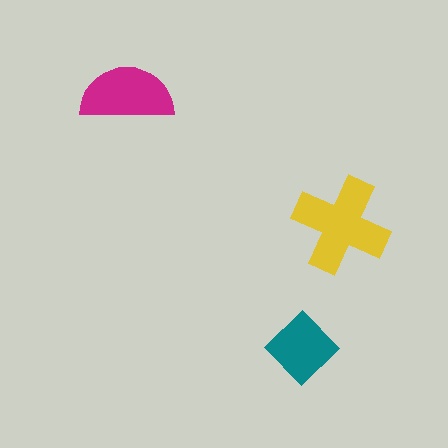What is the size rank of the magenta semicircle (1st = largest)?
2nd.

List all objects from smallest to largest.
The teal diamond, the magenta semicircle, the yellow cross.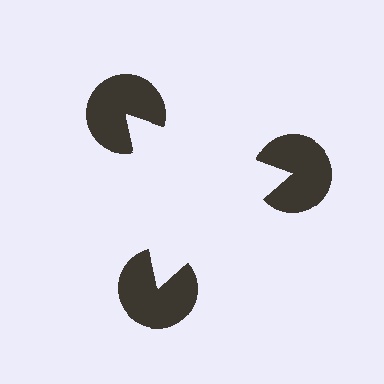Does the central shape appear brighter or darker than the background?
It typically appears slightly brighter than the background, even though no actual brightness change is drawn.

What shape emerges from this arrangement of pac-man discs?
An illusory triangle — its edges are inferred from the aligned wedge cuts in the pac-man discs, not physically drawn.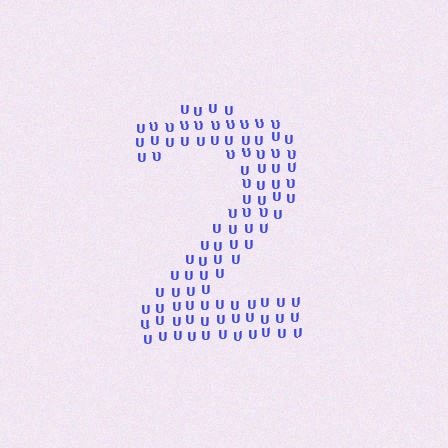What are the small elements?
The small elements are letter U's.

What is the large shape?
The large shape is the digit 2.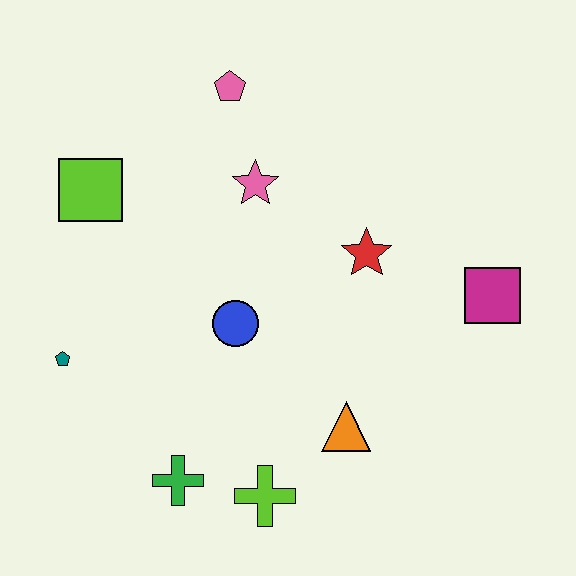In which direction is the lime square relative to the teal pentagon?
The lime square is above the teal pentagon.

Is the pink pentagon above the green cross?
Yes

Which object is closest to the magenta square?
The red star is closest to the magenta square.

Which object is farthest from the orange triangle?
The pink pentagon is farthest from the orange triangle.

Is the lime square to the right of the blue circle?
No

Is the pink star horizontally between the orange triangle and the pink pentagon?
Yes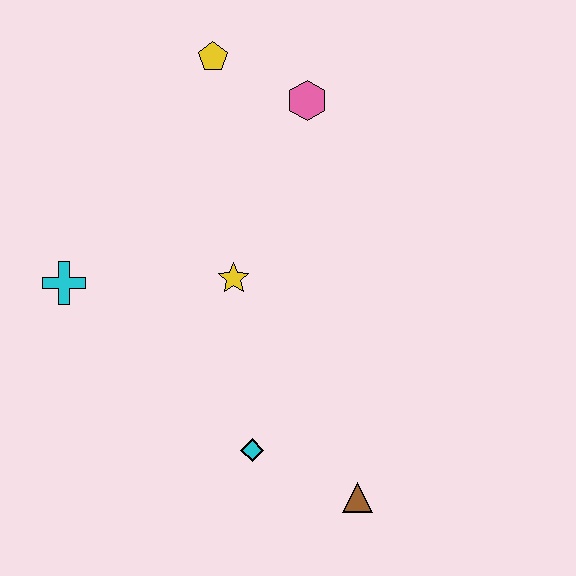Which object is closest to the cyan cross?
The yellow star is closest to the cyan cross.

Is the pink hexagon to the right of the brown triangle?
No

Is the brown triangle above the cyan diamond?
No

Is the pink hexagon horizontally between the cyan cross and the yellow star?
No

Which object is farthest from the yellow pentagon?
The brown triangle is farthest from the yellow pentagon.